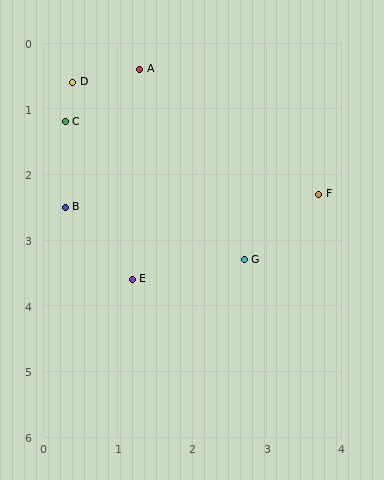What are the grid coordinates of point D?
Point D is at approximately (0.4, 0.6).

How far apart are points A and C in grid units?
Points A and C are about 1.3 grid units apart.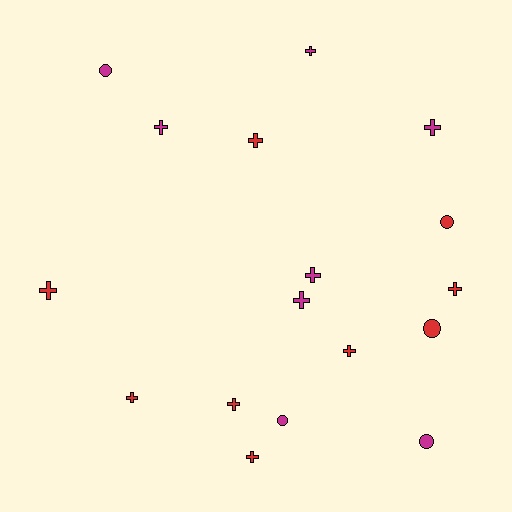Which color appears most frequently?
Red, with 9 objects.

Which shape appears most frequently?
Cross, with 12 objects.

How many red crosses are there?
There are 7 red crosses.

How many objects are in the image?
There are 17 objects.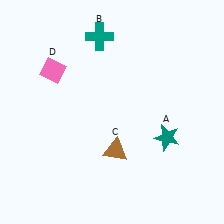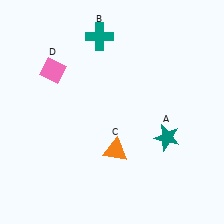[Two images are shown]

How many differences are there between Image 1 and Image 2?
There is 1 difference between the two images.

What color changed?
The triangle (C) changed from brown in Image 1 to orange in Image 2.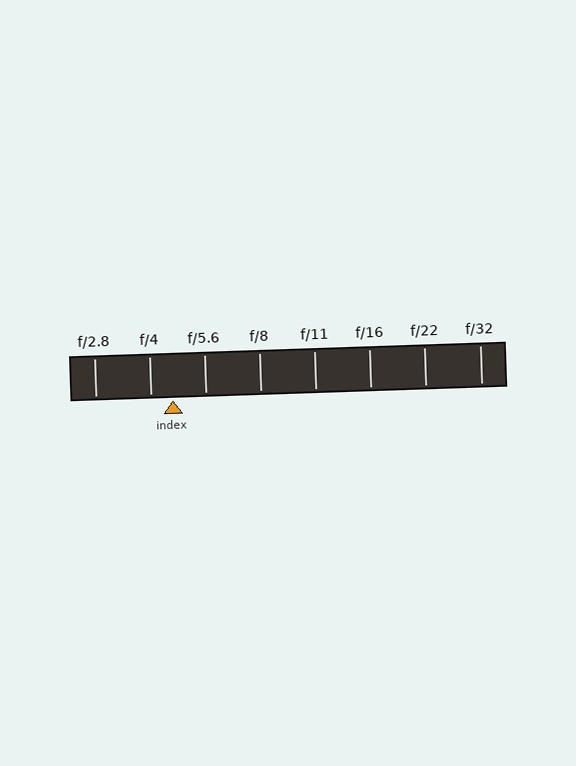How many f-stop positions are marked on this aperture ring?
There are 8 f-stop positions marked.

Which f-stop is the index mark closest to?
The index mark is closest to f/4.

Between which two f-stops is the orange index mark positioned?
The index mark is between f/4 and f/5.6.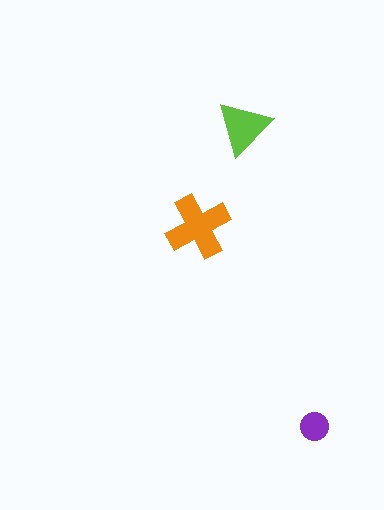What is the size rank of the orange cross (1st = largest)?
1st.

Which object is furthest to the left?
The orange cross is leftmost.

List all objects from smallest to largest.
The purple circle, the lime triangle, the orange cross.